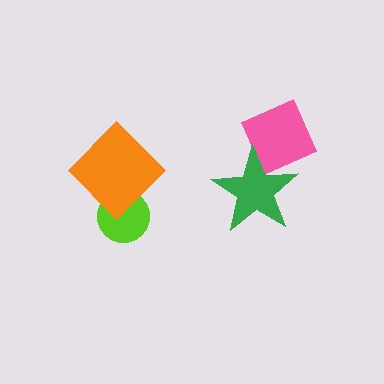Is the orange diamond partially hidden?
No, no other shape covers it.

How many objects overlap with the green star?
1 object overlaps with the green star.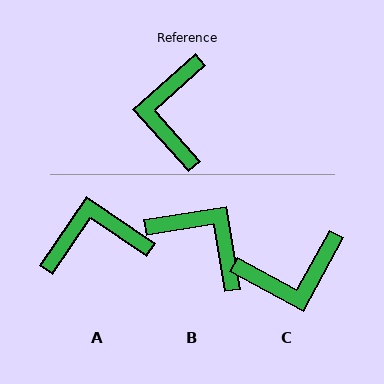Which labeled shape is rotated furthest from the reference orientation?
B, about 122 degrees away.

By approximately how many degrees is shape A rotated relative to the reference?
Approximately 76 degrees clockwise.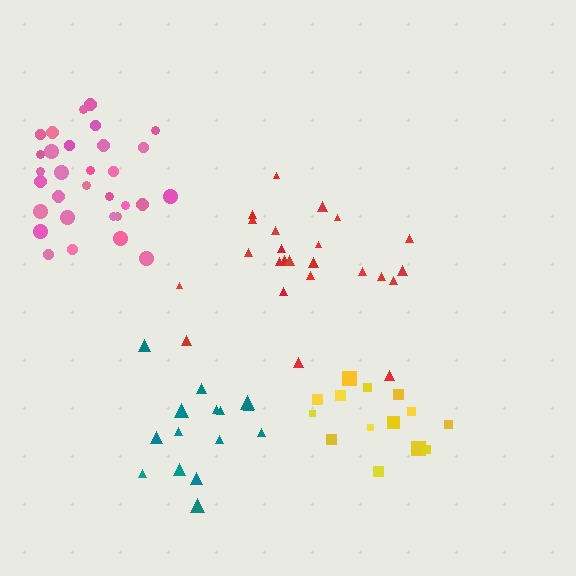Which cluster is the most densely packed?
Pink.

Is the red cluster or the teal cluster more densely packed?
Teal.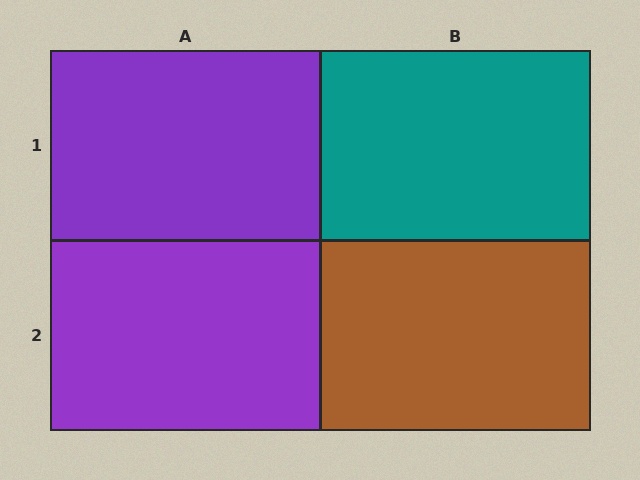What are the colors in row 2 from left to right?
Purple, brown.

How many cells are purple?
2 cells are purple.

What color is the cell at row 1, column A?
Purple.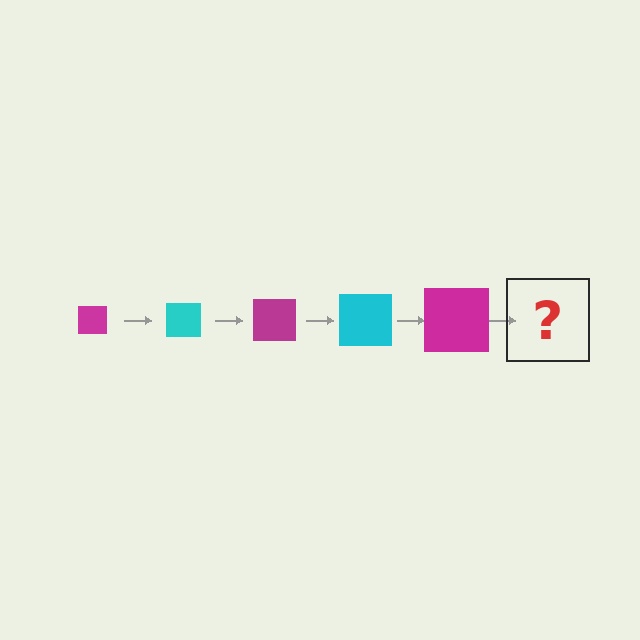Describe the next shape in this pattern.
It should be a cyan square, larger than the previous one.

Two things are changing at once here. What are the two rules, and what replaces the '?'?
The two rules are that the square grows larger each step and the color cycles through magenta and cyan. The '?' should be a cyan square, larger than the previous one.